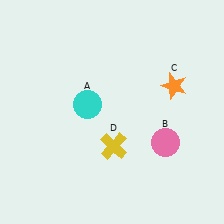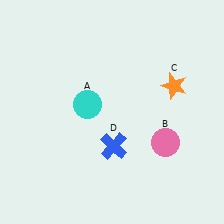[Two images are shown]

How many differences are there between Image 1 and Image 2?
There is 1 difference between the two images.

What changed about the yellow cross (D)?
In Image 1, D is yellow. In Image 2, it changed to blue.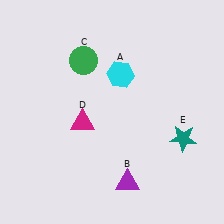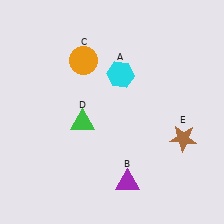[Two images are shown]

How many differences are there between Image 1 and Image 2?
There are 3 differences between the two images.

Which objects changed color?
C changed from green to orange. D changed from magenta to green. E changed from teal to brown.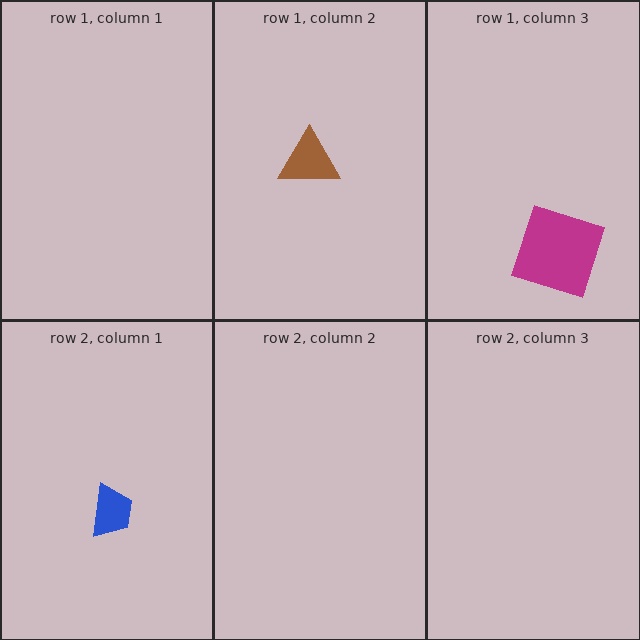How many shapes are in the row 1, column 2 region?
1.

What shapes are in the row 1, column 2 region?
The brown triangle.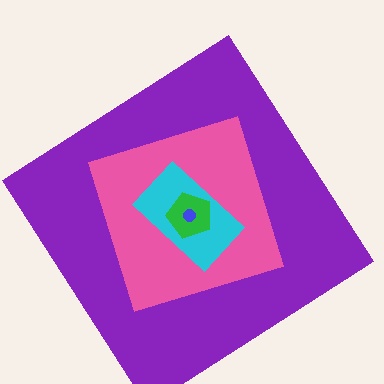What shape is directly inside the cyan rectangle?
The green pentagon.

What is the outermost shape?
The purple diamond.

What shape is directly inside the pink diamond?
The cyan rectangle.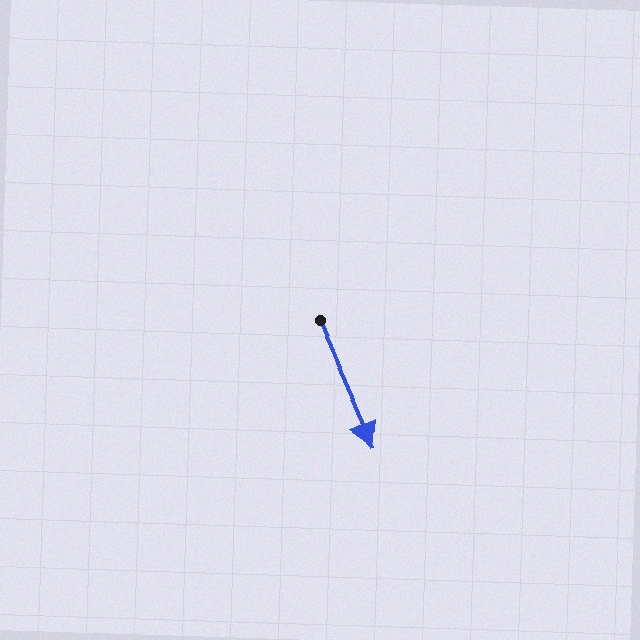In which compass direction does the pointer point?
Southeast.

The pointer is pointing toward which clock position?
Roughly 5 o'clock.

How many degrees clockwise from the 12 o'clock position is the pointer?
Approximately 156 degrees.